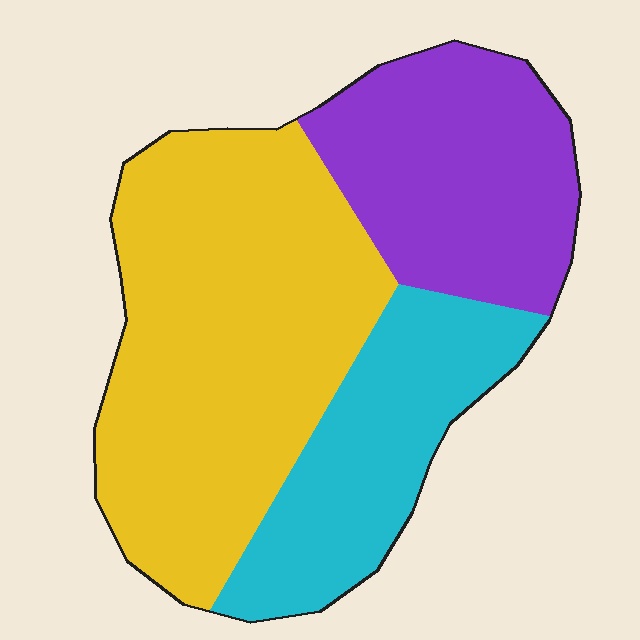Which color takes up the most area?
Yellow, at roughly 50%.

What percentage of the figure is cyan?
Cyan covers around 25% of the figure.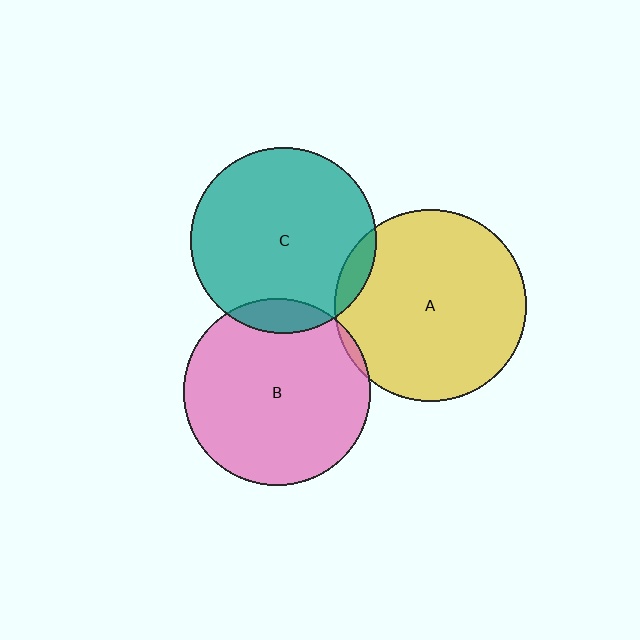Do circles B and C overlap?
Yes.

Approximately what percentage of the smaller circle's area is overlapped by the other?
Approximately 10%.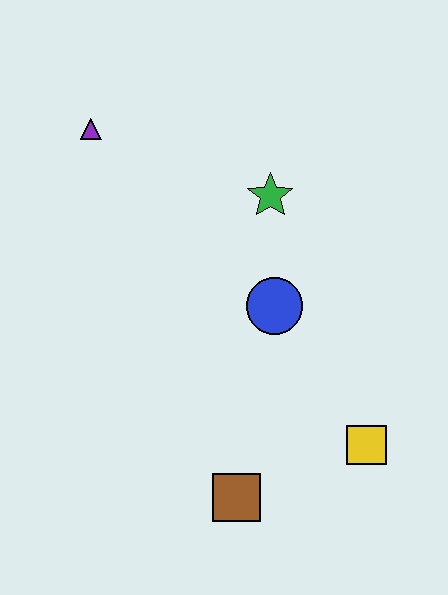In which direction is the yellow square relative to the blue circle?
The yellow square is below the blue circle.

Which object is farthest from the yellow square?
The purple triangle is farthest from the yellow square.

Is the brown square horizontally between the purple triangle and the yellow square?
Yes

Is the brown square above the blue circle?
No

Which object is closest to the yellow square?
The brown square is closest to the yellow square.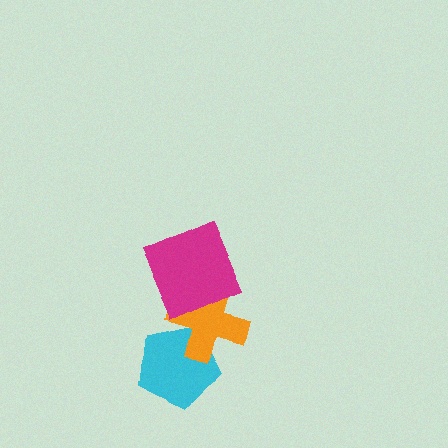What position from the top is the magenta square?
The magenta square is 1st from the top.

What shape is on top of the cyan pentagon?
The orange cross is on top of the cyan pentagon.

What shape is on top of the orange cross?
The magenta square is on top of the orange cross.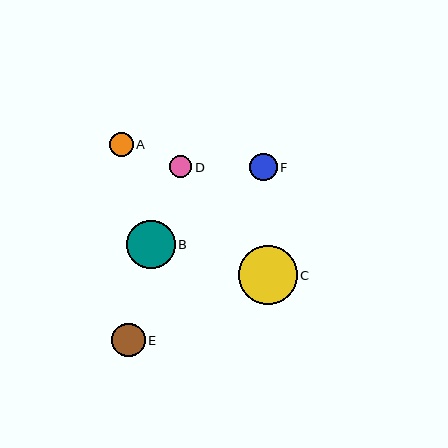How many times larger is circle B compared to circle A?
Circle B is approximately 2.0 times the size of circle A.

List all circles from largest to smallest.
From largest to smallest: C, B, E, F, A, D.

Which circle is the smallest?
Circle D is the smallest with a size of approximately 22 pixels.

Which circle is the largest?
Circle C is the largest with a size of approximately 59 pixels.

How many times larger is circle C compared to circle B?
Circle C is approximately 1.2 times the size of circle B.